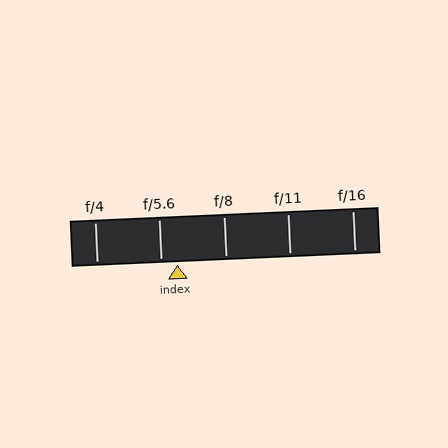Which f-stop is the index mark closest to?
The index mark is closest to f/5.6.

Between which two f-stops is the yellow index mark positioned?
The index mark is between f/5.6 and f/8.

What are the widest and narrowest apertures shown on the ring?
The widest aperture shown is f/4 and the narrowest is f/16.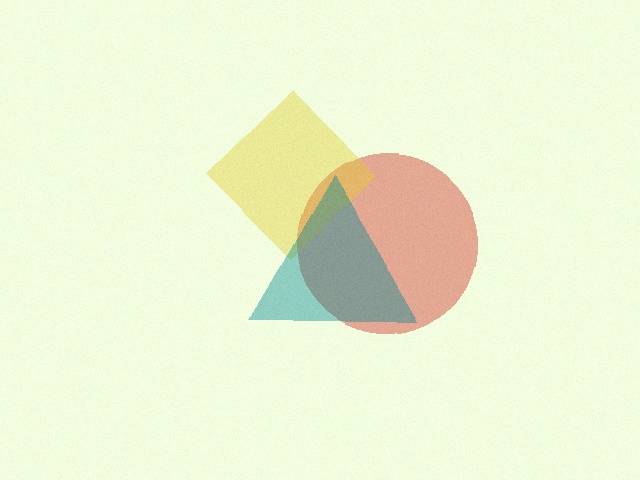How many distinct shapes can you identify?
There are 3 distinct shapes: a red circle, a yellow diamond, a teal triangle.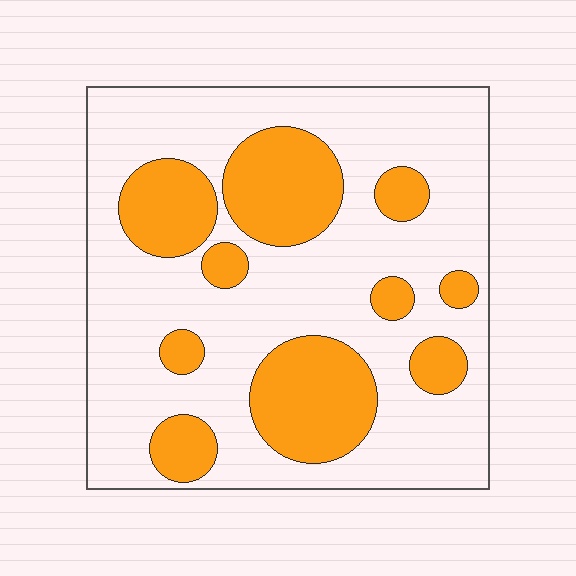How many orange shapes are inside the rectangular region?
10.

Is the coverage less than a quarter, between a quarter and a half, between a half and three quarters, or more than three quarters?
Between a quarter and a half.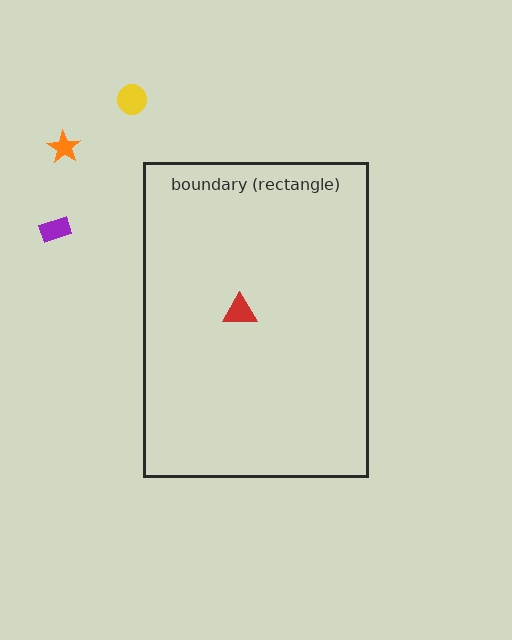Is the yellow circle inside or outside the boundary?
Outside.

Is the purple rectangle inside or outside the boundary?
Outside.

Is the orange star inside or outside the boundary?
Outside.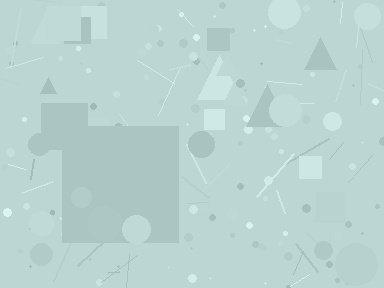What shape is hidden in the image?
A square is hidden in the image.